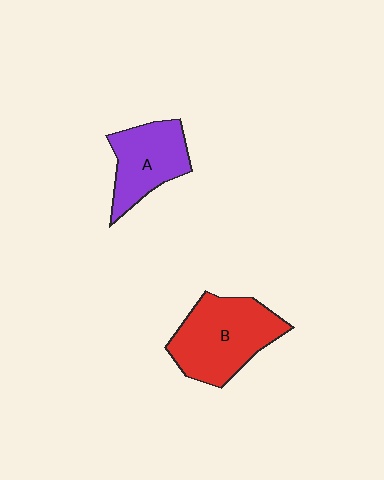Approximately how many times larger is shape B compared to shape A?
Approximately 1.4 times.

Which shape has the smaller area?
Shape A (purple).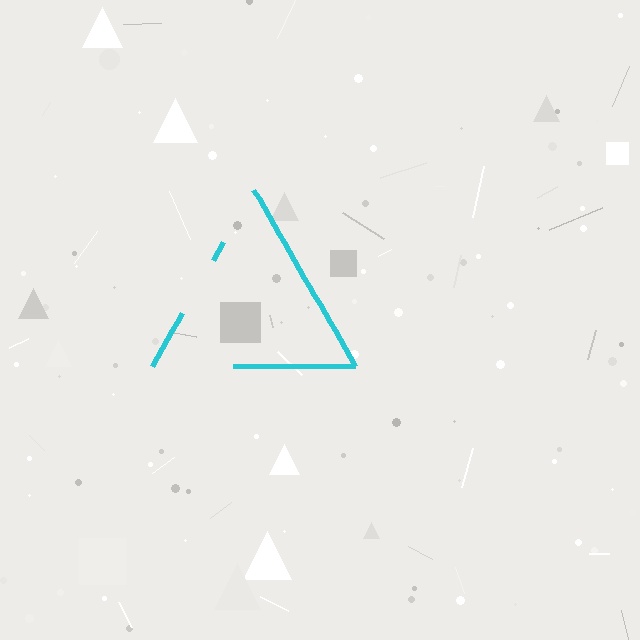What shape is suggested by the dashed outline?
The dashed outline suggests a triangle.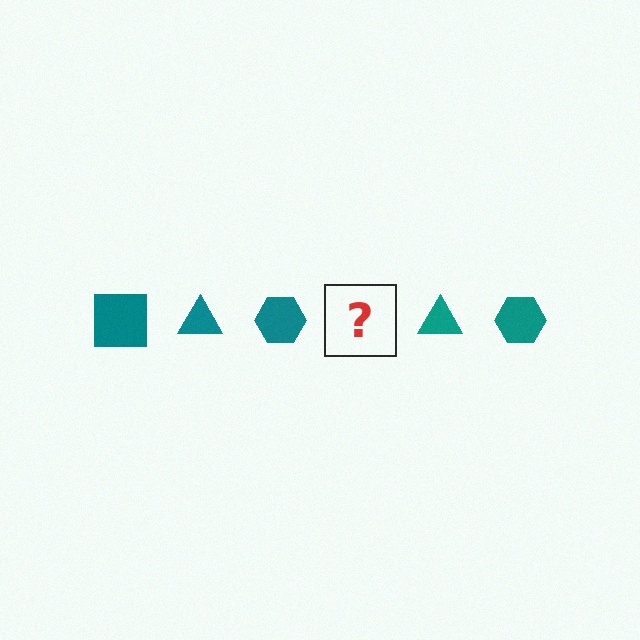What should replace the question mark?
The question mark should be replaced with a teal square.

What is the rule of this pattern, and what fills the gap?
The rule is that the pattern cycles through square, triangle, hexagon shapes in teal. The gap should be filled with a teal square.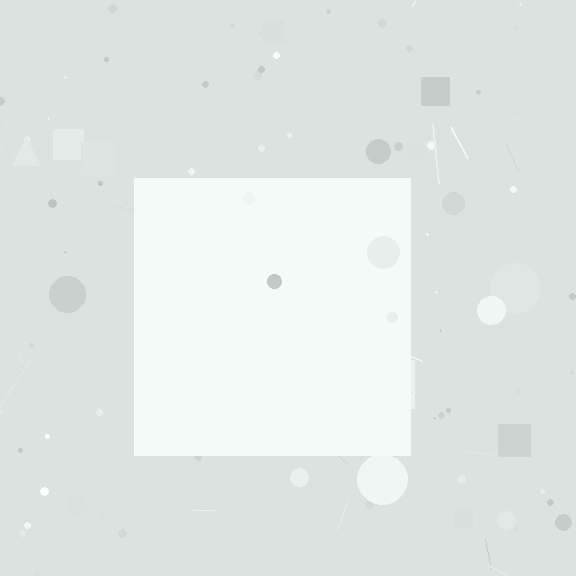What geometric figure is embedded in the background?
A square is embedded in the background.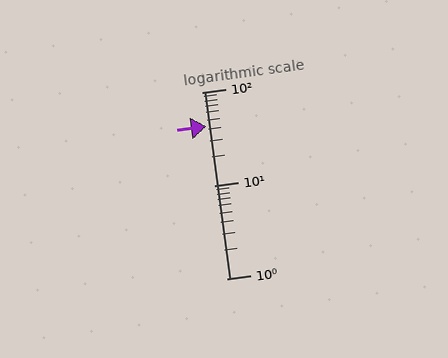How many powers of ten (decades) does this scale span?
The scale spans 2 decades, from 1 to 100.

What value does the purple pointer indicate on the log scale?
The pointer indicates approximately 43.